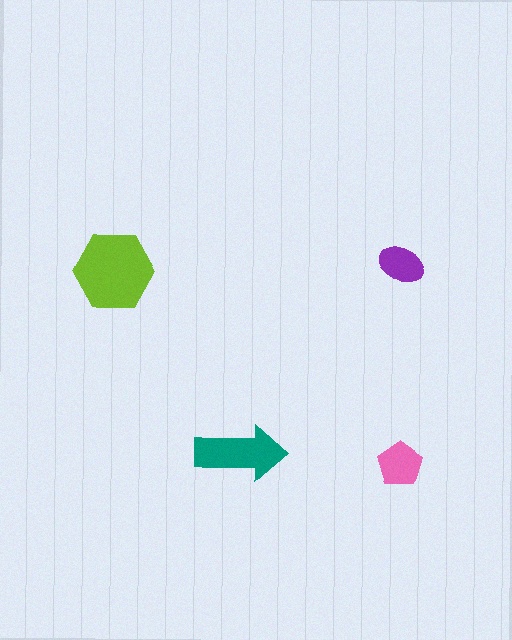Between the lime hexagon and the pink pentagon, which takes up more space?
The lime hexagon.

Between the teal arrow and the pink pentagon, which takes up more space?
The teal arrow.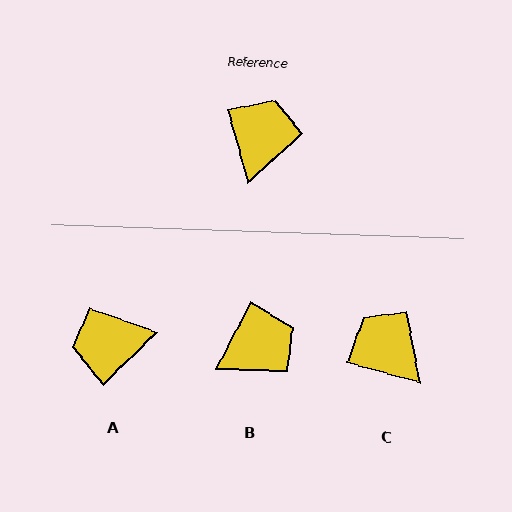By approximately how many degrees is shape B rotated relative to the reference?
Approximately 44 degrees clockwise.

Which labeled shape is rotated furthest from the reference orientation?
A, about 119 degrees away.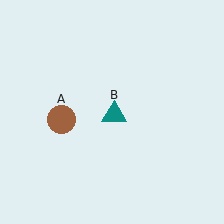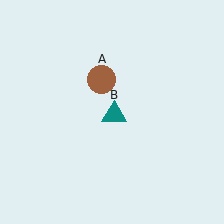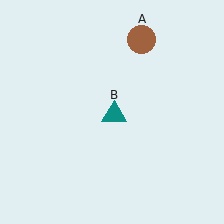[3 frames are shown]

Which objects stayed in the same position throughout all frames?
Teal triangle (object B) remained stationary.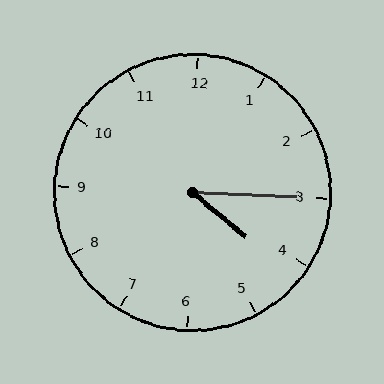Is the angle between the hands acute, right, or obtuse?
It is acute.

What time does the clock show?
4:15.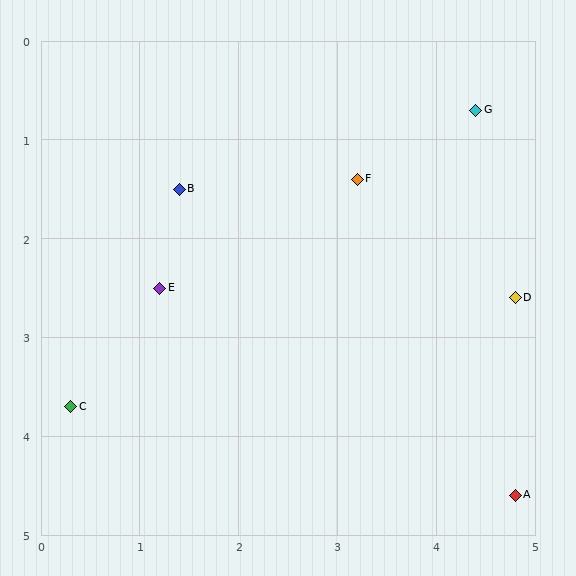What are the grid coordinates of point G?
Point G is at approximately (4.4, 0.7).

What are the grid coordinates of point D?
Point D is at approximately (4.8, 2.6).